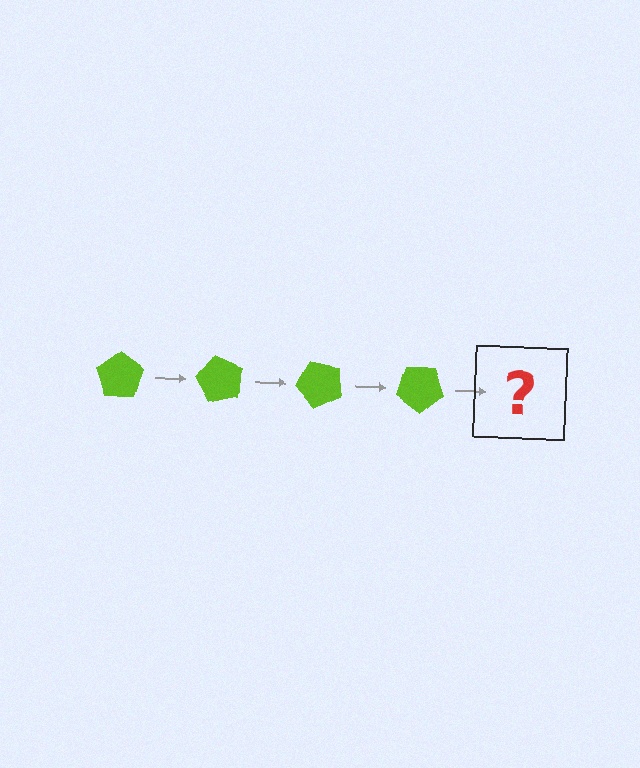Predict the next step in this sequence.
The next step is a lime pentagon rotated 240 degrees.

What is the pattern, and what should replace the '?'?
The pattern is that the pentagon rotates 60 degrees each step. The '?' should be a lime pentagon rotated 240 degrees.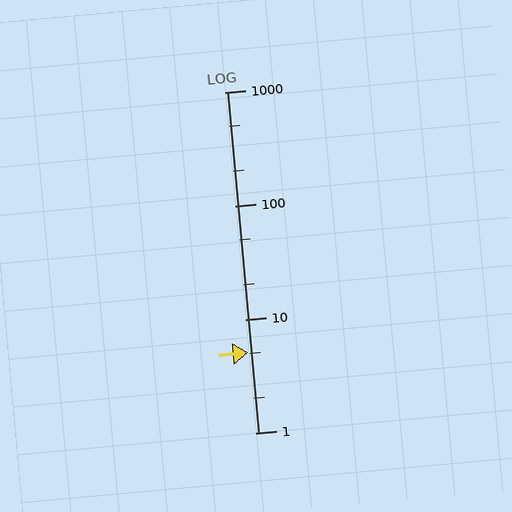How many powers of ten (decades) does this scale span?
The scale spans 3 decades, from 1 to 1000.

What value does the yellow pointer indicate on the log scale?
The pointer indicates approximately 5.1.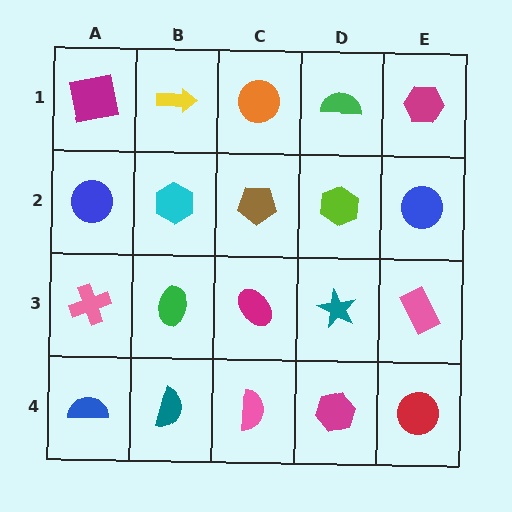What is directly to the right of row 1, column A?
A yellow arrow.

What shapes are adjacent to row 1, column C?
A brown pentagon (row 2, column C), a yellow arrow (row 1, column B), a green semicircle (row 1, column D).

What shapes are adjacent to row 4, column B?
A green ellipse (row 3, column B), a blue semicircle (row 4, column A), a pink semicircle (row 4, column C).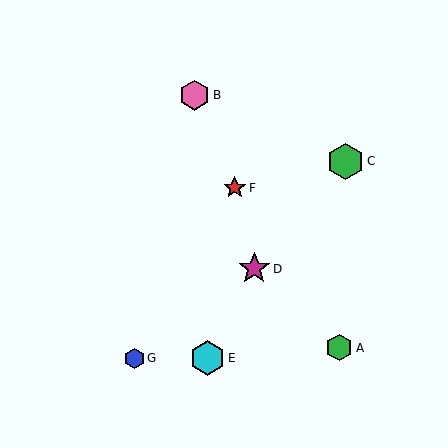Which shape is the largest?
The green hexagon (labeled C) is the largest.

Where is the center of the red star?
The center of the red star is at (235, 188).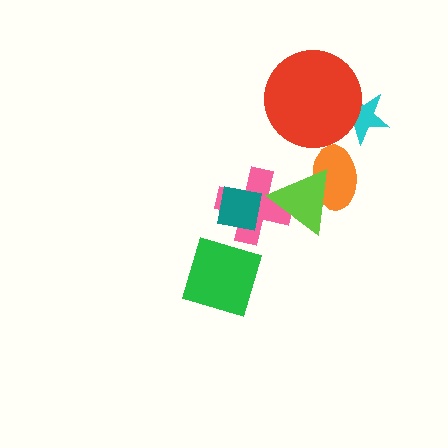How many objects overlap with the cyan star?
1 object overlaps with the cyan star.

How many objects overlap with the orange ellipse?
1 object overlaps with the orange ellipse.